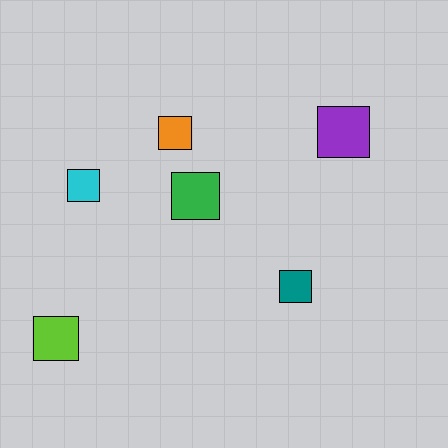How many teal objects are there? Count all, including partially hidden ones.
There is 1 teal object.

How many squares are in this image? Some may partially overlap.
There are 6 squares.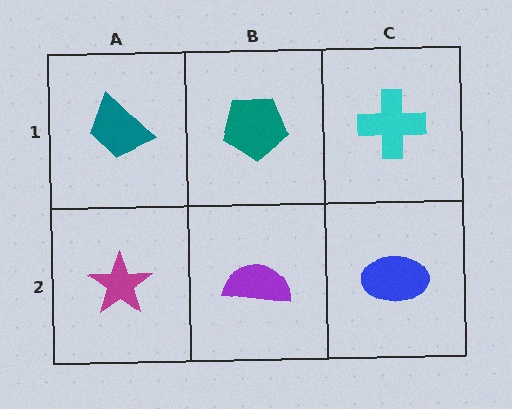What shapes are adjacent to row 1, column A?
A magenta star (row 2, column A), a teal pentagon (row 1, column B).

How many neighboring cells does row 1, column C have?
2.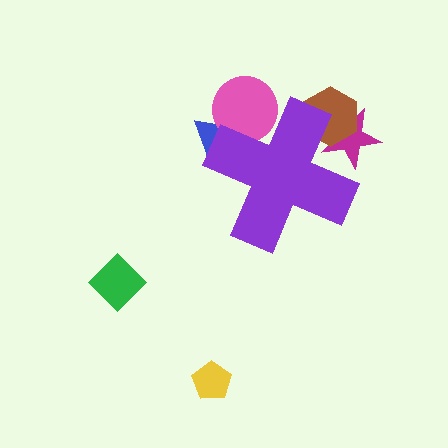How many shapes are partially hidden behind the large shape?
4 shapes are partially hidden.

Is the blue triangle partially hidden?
Yes, the blue triangle is partially hidden behind the purple cross.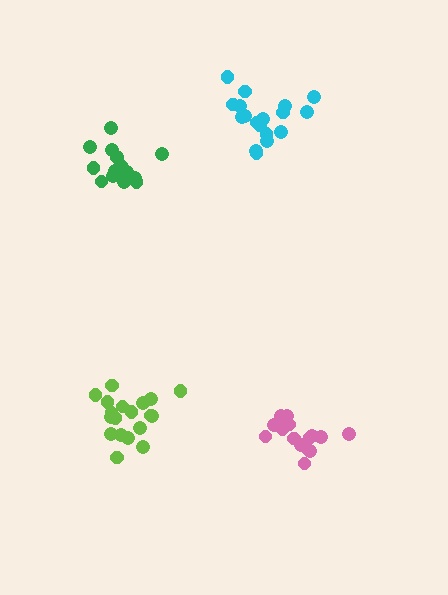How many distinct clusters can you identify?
There are 4 distinct clusters.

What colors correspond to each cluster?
The clusters are colored: green, cyan, lime, pink.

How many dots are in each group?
Group 1: 16 dots, Group 2: 19 dots, Group 3: 19 dots, Group 4: 16 dots (70 total).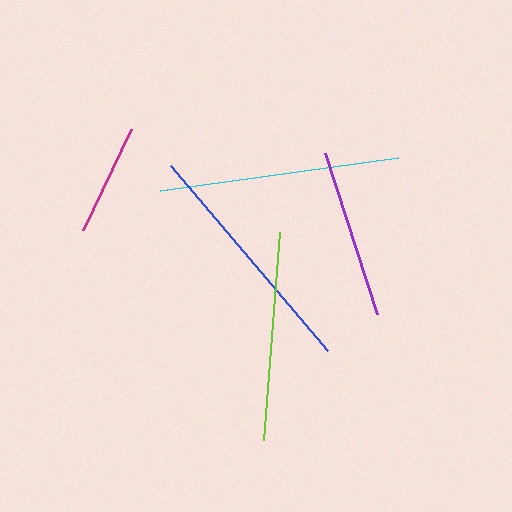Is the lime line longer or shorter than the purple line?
The lime line is longer than the purple line.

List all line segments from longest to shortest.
From longest to shortest: blue, cyan, lime, purple, magenta.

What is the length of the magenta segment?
The magenta segment is approximately 112 pixels long.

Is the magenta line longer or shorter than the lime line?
The lime line is longer than the magenta line.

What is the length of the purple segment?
The purple segment is approximately 169 pixels long.